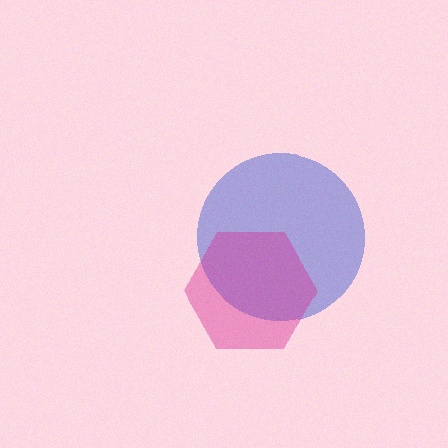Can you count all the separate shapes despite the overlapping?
Yes, there are 2 separate shapes.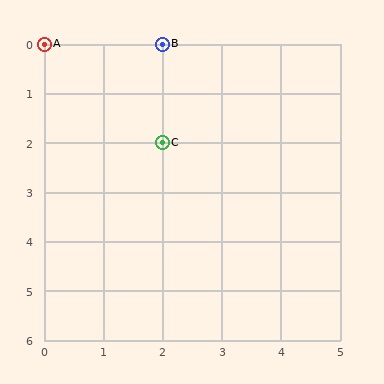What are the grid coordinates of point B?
Point B is at grid coordinates (2, 0).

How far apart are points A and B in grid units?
Points A and B are 2 columns apart.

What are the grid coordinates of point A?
Point A is at grid coordinates (0, 0).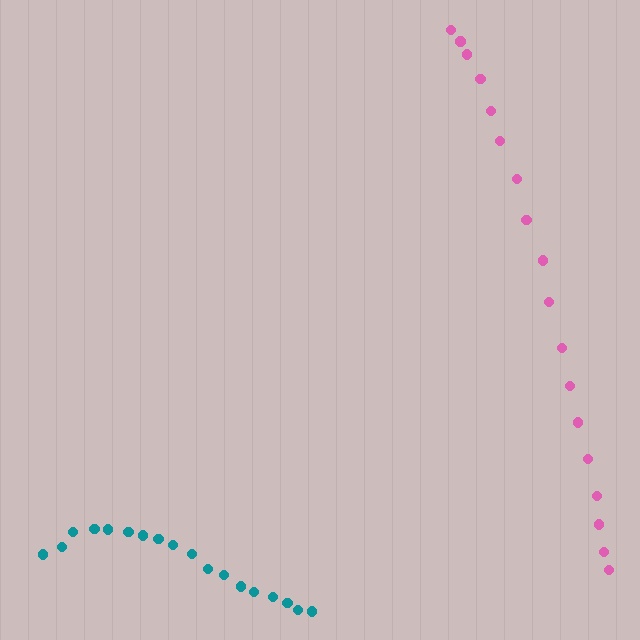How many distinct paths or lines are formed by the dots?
There are 2 distinct paths.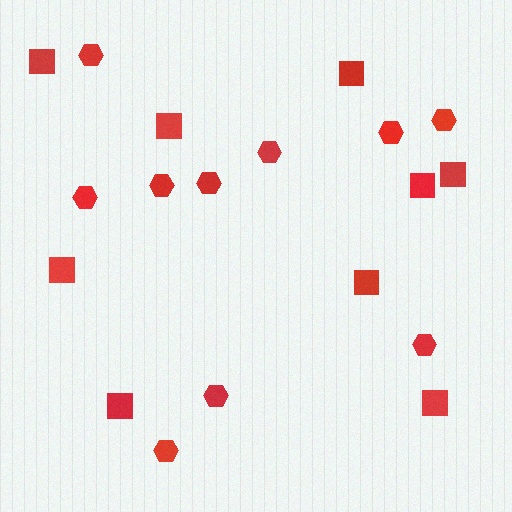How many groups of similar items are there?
There are 2 groups: one group of squares (9) and one group of hexagons (10).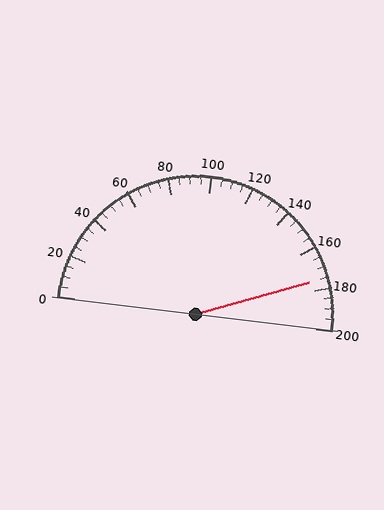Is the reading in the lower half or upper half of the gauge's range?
The reading is in the upper half of the range (0 to 200).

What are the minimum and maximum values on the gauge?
The gauge ranges from 0 to 200.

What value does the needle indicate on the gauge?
The needle indicates approximately 175.